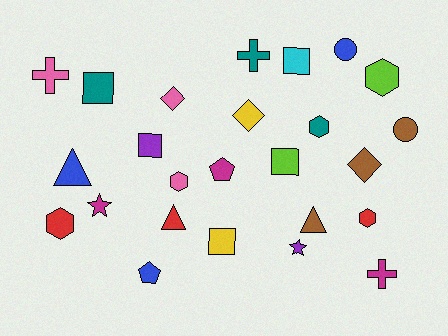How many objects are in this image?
There are 25 objects.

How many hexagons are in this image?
There are 5 hexagons.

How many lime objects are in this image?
There are 2 lime objects.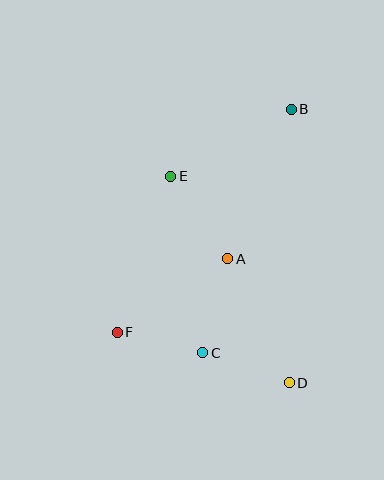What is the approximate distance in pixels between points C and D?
The distance between C and D is approximately 92 pixels.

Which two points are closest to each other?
Points C and F are closest to each other.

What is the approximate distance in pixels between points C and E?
The distance between C and E is approximately 180 pixels.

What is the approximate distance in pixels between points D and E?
The distance between D and E is approximately 238 pixels.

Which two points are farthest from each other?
Points B and F are farthest from each other.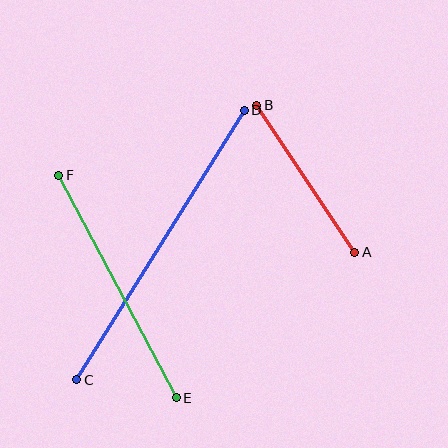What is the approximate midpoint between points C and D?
The midpoint is at approximately (160, 245) pixels.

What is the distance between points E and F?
The distance is approximately 251 pixels.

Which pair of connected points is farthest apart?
Points C and D are farthest apart.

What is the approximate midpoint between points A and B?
The midpoint is at approximately (306, 179) pixels.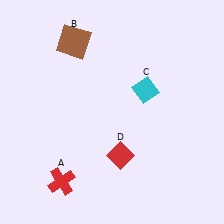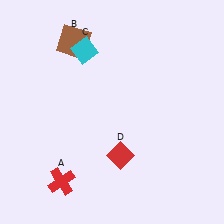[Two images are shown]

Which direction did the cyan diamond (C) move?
The cyan diamond (C) moved left.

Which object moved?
The cyan diamond (C) moved left.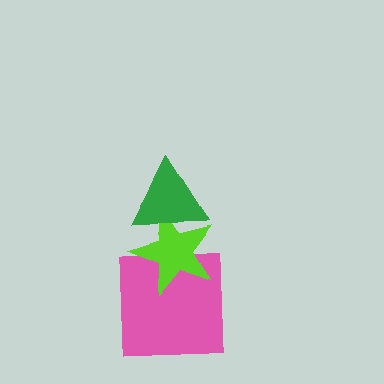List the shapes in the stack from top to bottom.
From top to bottom: the green triangle, the lime star, the pink square.